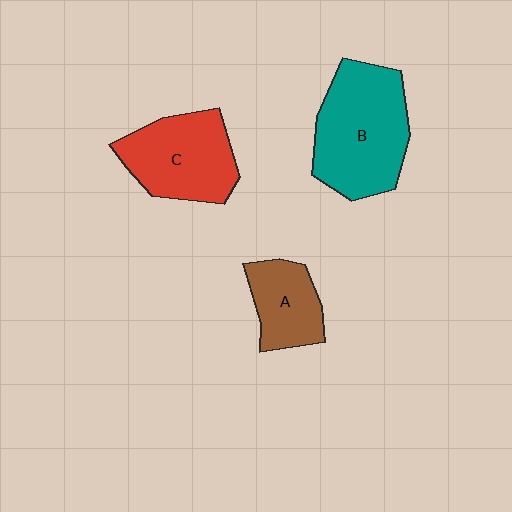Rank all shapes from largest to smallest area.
From largest to smallest: B (teal), C (red), A (brown).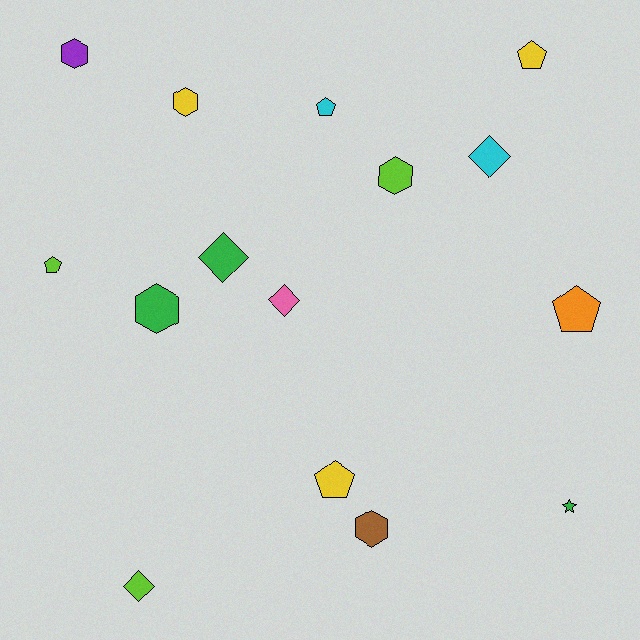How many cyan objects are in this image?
There are 2 cyan objects.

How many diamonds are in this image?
There are 4 diamonds.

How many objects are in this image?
There are 15 objects.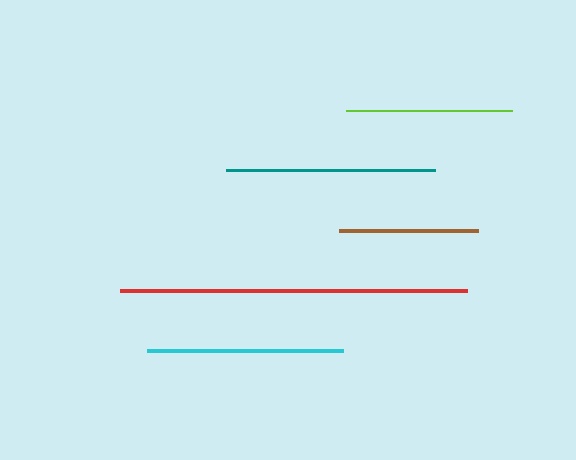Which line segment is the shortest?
The brown line is the shortest at approximately 139 pixels.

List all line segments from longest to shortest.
From longest to shortest: red, teal, cyan, lime, brown.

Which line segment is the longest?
The red line is the longest at approximately 347 pixels.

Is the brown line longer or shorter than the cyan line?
The cyan line is longer than the brown line.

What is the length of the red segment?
The red segment is approximately 347 pixels long.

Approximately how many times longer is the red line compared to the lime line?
The red line is approximately 2.1 times the length of the lime line.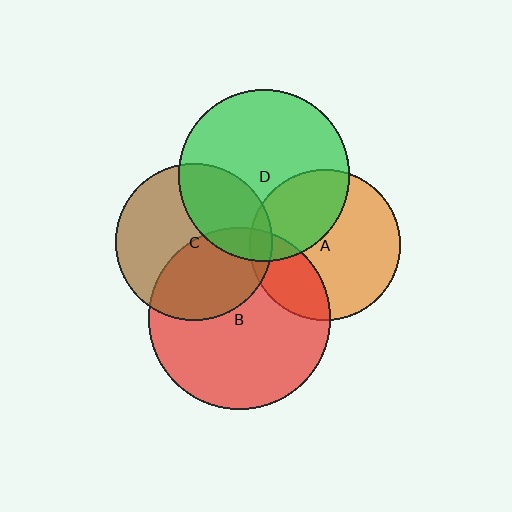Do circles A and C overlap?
Yes.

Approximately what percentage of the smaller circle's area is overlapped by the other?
Approximately 5%.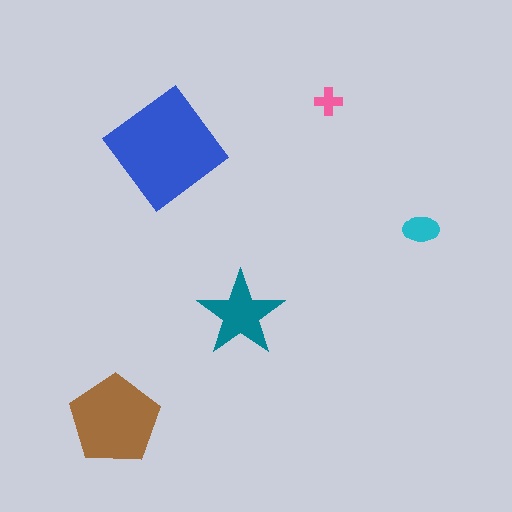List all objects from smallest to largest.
The pink cross, the cyan ellipse, the teal star, the brown pentagon, the blue diamond.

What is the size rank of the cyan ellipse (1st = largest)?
4th.